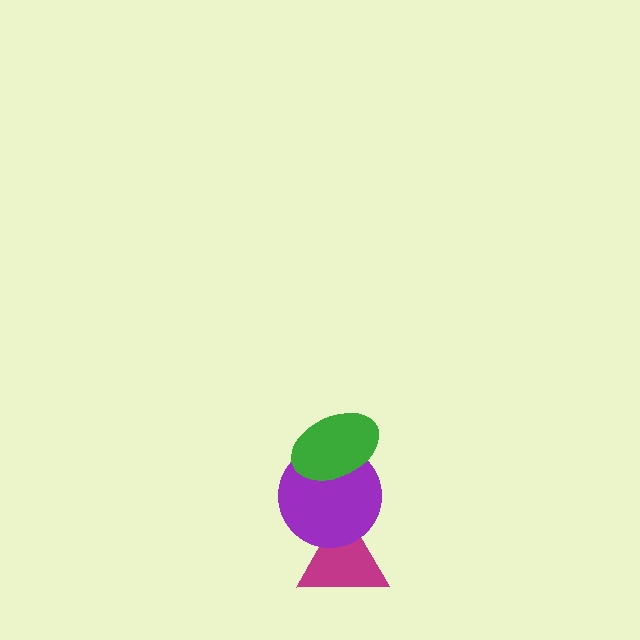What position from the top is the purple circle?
The purple circle is 2nd from the top.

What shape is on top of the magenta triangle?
The purple circle is on top of the magenta triangle.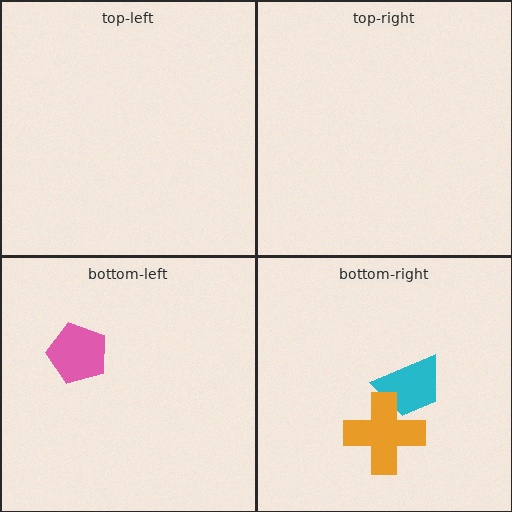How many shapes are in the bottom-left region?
1.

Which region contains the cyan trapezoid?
The bottom-right region.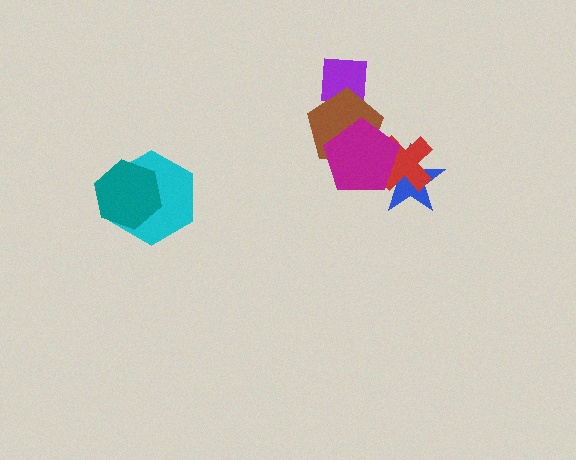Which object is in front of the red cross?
The magenta pentagon is in front of the red cross.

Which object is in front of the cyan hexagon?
The teal hexagon is in front of the cyan hexagon.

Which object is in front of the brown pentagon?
The magenta pentagon is in front of the brown pentagon.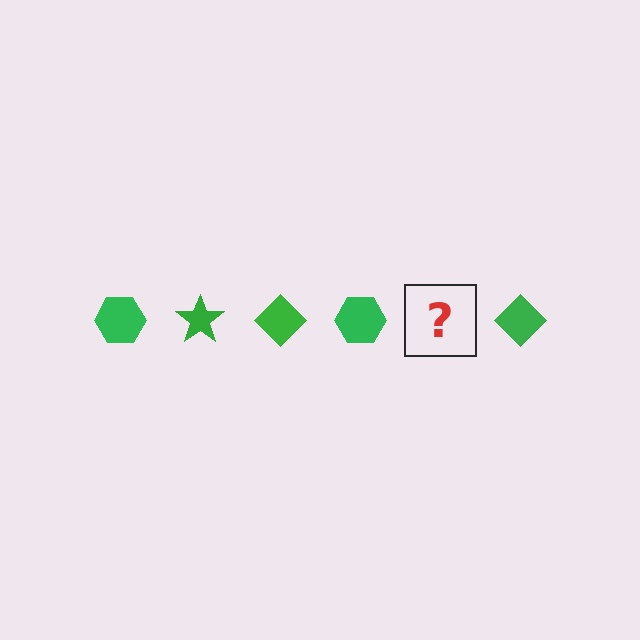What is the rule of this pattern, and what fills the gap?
The rule is that the pattern cycles through hexagon, star, diamond shapes in green. The gap should be filled with a green star.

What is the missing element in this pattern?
The missing element is a green star.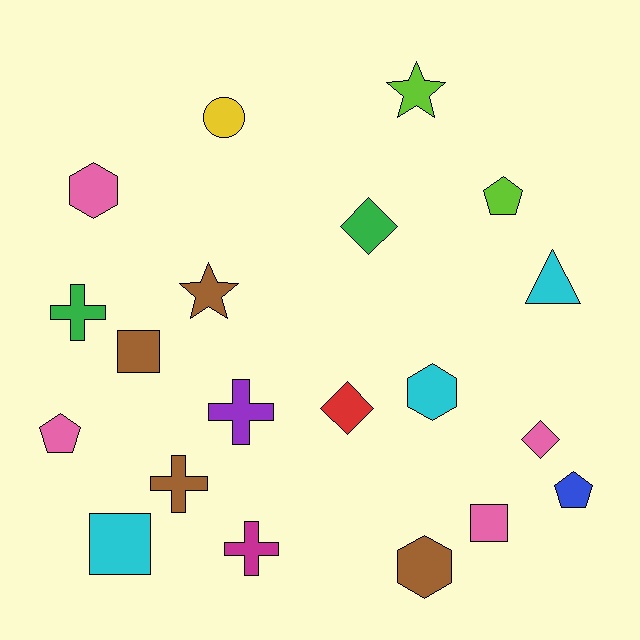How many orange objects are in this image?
There are no orange objects.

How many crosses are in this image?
There are 4 crosses.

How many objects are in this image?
There are 20 objects.